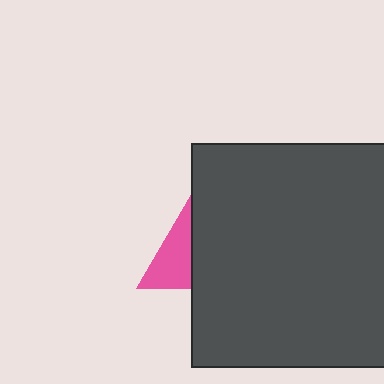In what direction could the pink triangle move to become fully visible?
The pink triangle could move left. That would shift it out from behind the dark gray square entirely.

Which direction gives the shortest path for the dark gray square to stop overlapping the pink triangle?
Moving right gives the shortest separation.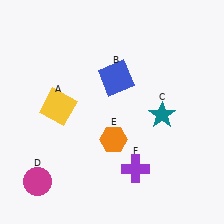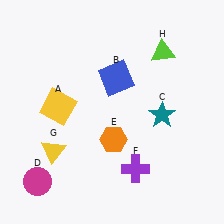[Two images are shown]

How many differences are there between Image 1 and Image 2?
There are 2 differences between the two images.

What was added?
A yellow triangle (G), a lime triangle (H) were added in Image 2.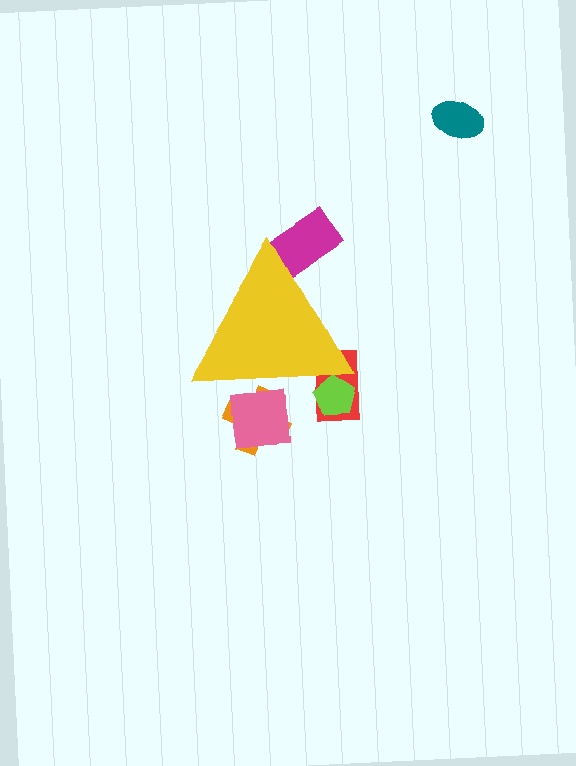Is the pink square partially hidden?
Yes, the pink square is partially hidden behind the yellow triangle.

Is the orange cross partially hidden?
Yes, the orange cross is partially hidden behind the yellow triangle.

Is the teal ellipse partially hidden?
No, the teal ellipse is fully visible.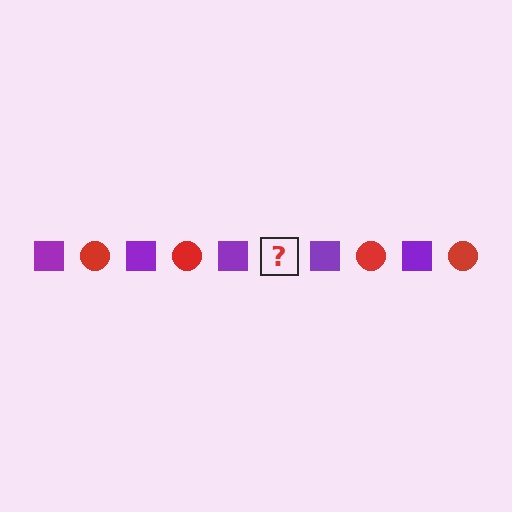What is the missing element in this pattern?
The missing element is a red circle.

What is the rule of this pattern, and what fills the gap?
The rule is that the pattern alternates between purple square and red circle. The gap should be filled with a red circle.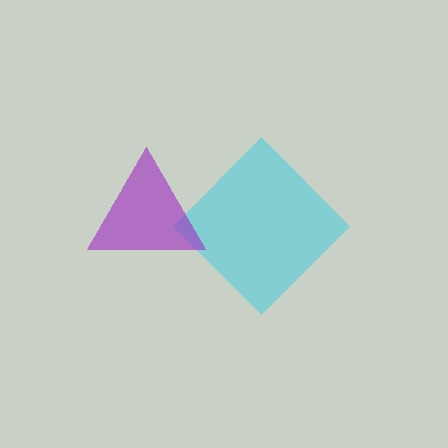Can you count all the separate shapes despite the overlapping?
Yes, there are 2 separate shapes.